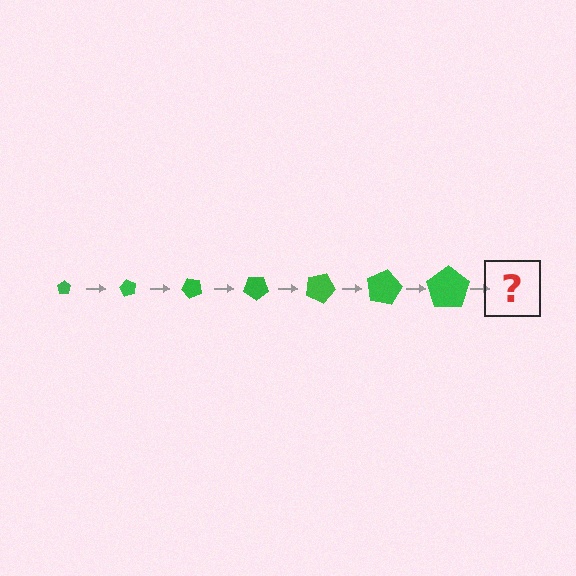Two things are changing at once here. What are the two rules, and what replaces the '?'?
The two rules are that the pentagon grows larger each step and it rotates 60 degrees each step. The '?' should be a pentagon, larger than the previous one and rotated 420 degrees from the start.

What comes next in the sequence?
The next element should be a pentagon, larger than the previous one and rotated 420 degrees from the start.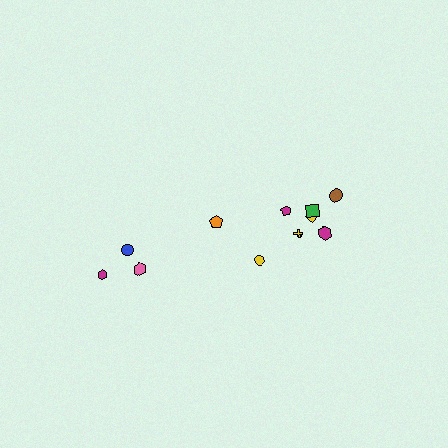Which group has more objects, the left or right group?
The right group.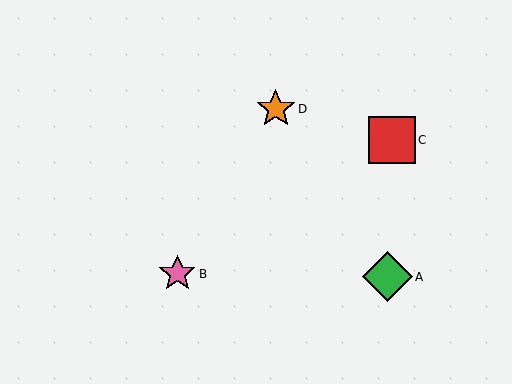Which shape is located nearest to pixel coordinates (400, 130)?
The red square (labeled C) at (392, 140) is nearest to that location.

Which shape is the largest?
The green diamond (labeled A) is the largest.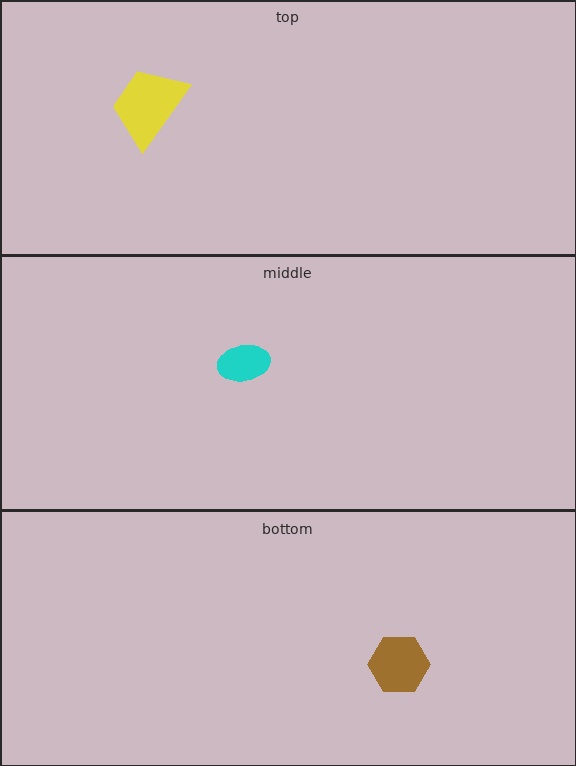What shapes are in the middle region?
The cyan ellipse.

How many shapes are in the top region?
1.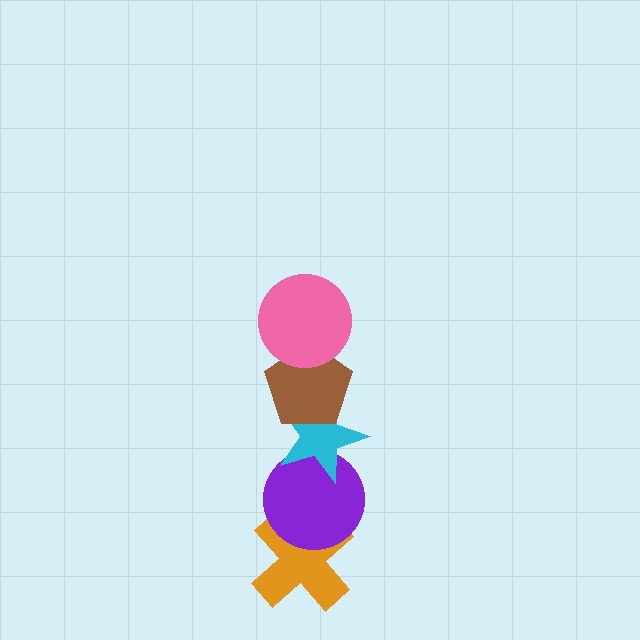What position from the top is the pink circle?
The pink circle is 1st from the top.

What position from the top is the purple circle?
The purple circle is 4th from the top.